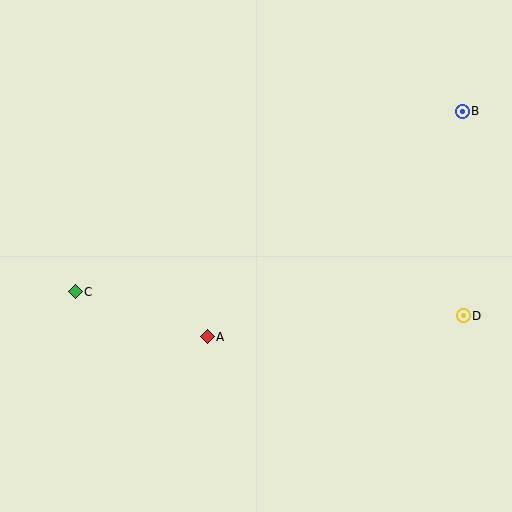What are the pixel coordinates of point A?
Point A is at (207, 337).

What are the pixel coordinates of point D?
Point D is at (463, 316).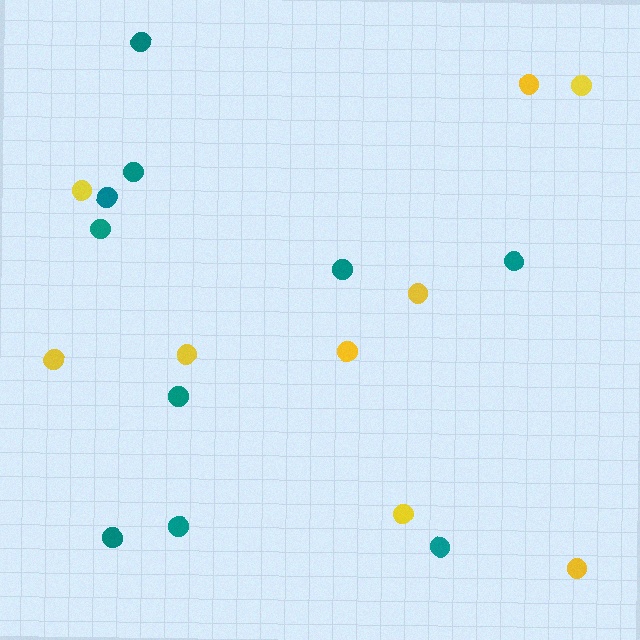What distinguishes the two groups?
There are 2 groups: one group of teal circles (10) and one group of yellow circles (9).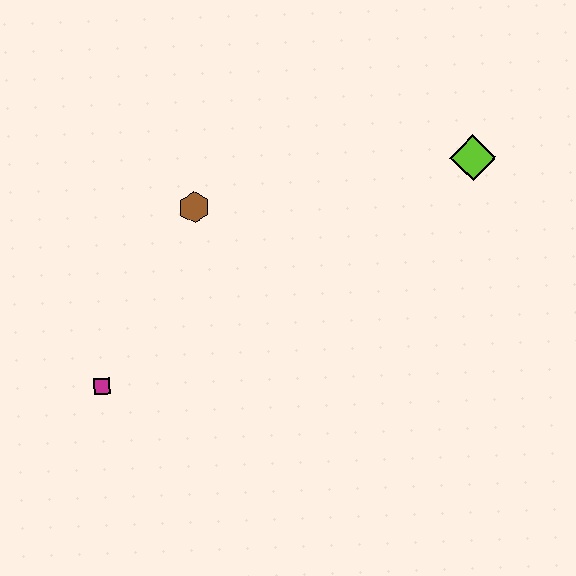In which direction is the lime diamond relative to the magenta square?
The lime diamond is to the right of the magenta square.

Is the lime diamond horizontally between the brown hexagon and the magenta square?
No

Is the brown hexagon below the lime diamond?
Yes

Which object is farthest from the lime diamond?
The magenta square is farthest from the lime diamond.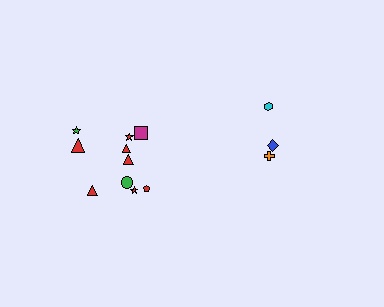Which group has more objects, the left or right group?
The left group.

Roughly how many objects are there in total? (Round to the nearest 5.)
Roughly 15 objects in total.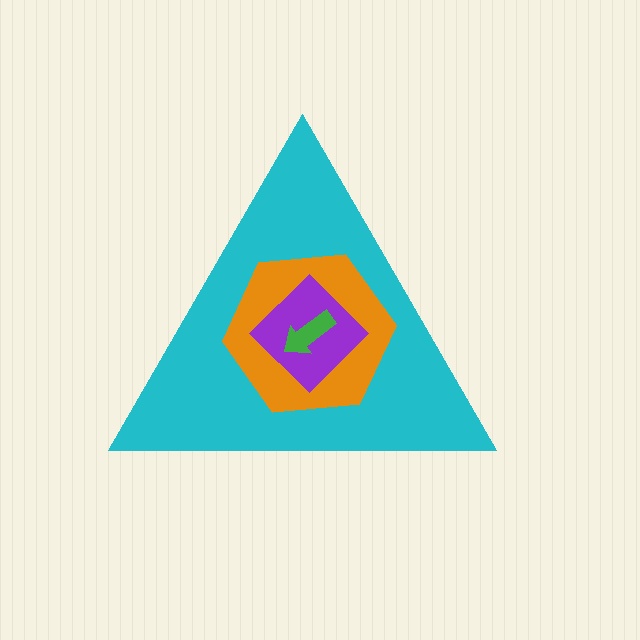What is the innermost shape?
The green arrow.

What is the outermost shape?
The cyan triangle.